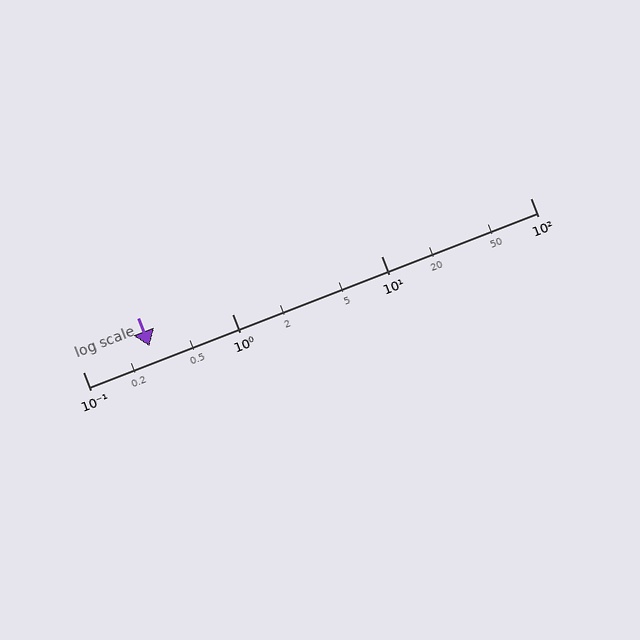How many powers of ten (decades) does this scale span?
The scale spans 3 decades, from 0.1 to 100.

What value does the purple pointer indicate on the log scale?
The pointer indicates approximately 0.28.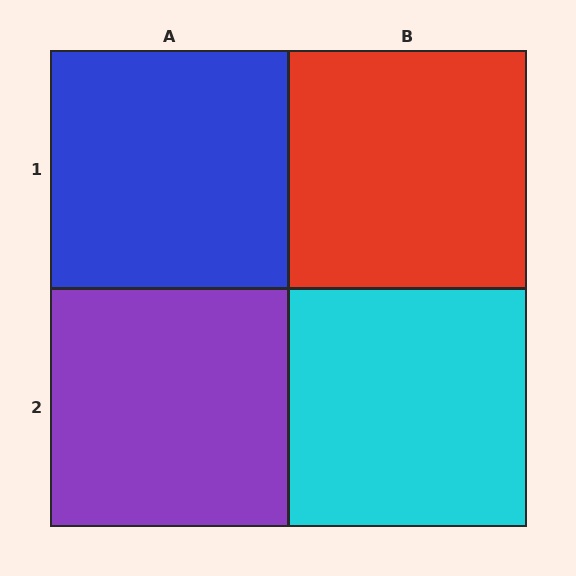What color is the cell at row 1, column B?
Red.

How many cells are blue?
1 cell is blue.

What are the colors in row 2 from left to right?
Purple, cyan.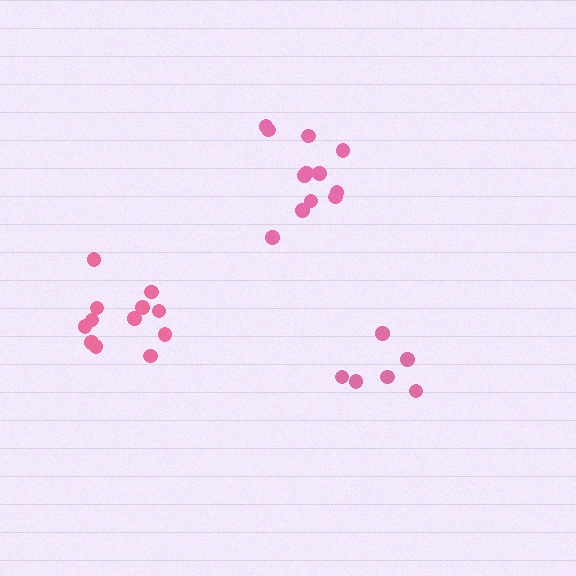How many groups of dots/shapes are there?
There are 3 groups.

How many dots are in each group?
Group 1: 12 dots, Group 2: 12 dots, Group 3: 6 dots (30 total).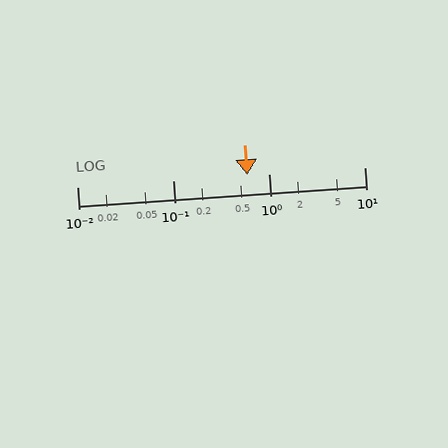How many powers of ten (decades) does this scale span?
The scale spans 3 decades, from 0.01 to 10.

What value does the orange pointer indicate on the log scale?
The pointer indicates approximately 0.6.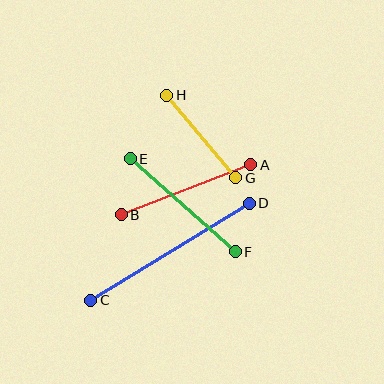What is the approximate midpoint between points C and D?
The midpoint is at approximately (170, 252) pixels.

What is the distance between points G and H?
The distance is approximately 108 pixels.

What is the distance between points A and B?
The distance is approximately 139 pixels.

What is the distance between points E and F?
The distance is approximately 141 pixels.